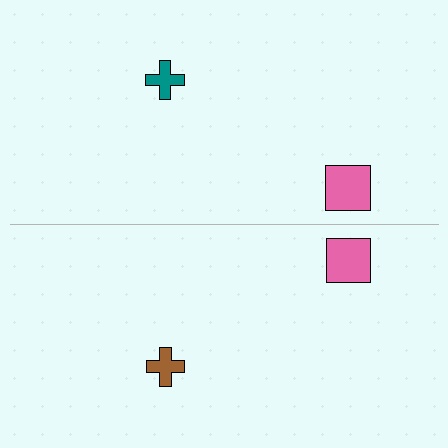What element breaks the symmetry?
The brown cross on the bottom side breaks the symmetry — its mirror counterpart is teal.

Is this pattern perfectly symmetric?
No, the pattern is not perfectly symmetric. The brown cross on the bottom side breaks the symmetry — its mirror counterpart is teal.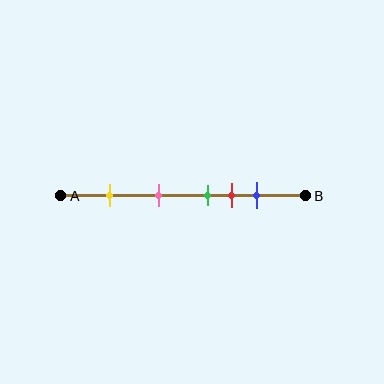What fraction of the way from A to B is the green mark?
The green mark is approximately 60% (0.6) of the way from A to B.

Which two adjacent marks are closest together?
The green and red marks are the closest adjacent pair.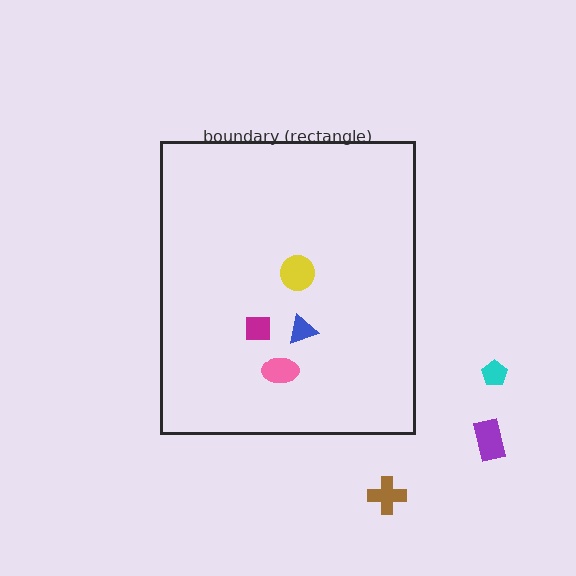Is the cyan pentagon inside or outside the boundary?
Outside.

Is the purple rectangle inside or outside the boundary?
Outside.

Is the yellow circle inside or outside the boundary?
Inside.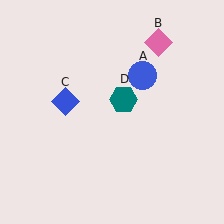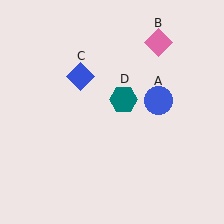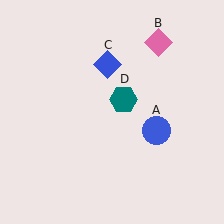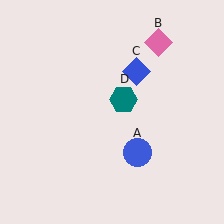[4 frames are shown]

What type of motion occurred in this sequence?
The blue circle (object A), blue diamond (object C) rotated clockwise around the center of the scene.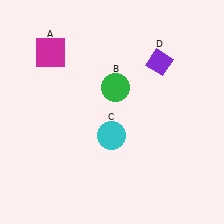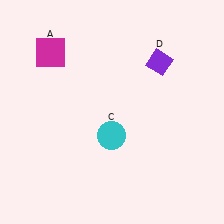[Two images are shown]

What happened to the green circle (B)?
The green circle (B) was removed in Image 2. It was in the top-right area of Image 1.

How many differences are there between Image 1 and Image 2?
There is 1 difference between the two images.